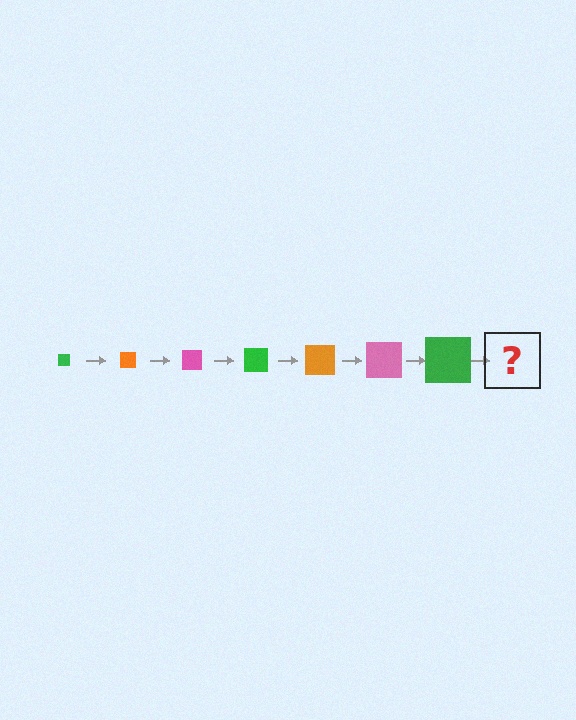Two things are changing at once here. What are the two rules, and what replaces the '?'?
The two rules are that the square grows larger each step and the color cycles through green, orange, and pink. The '?' should be an orange square, larger than the previous one.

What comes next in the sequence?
The next element should be an orange square, larger than the previous one.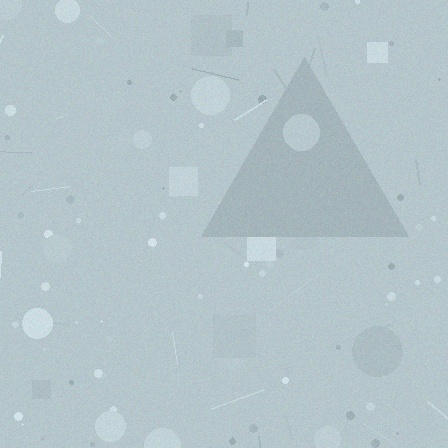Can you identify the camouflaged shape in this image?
The camouflaged shape is a triangle.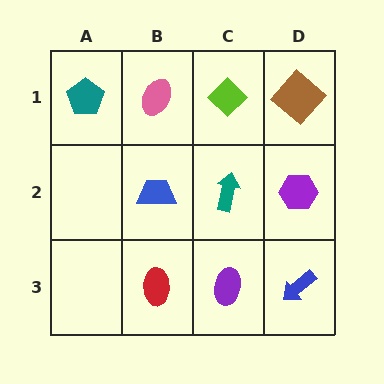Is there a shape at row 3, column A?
No, that cell is empty.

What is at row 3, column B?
A red ellipse.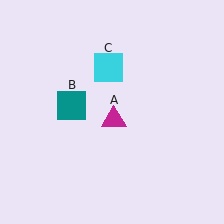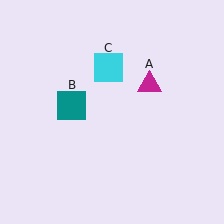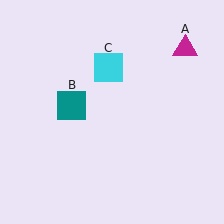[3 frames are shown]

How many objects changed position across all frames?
1 object changed position: magenta triangle (object A).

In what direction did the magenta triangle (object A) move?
The magenta triangle (object A) moved up and to the right.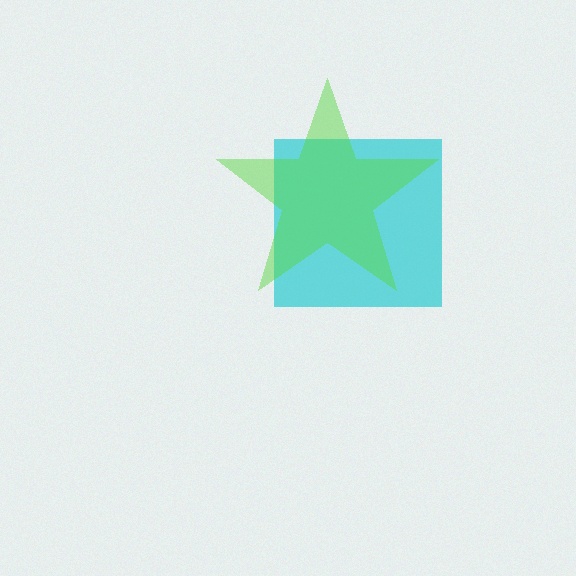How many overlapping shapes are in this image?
There are 2 overlapping shapes in the image.